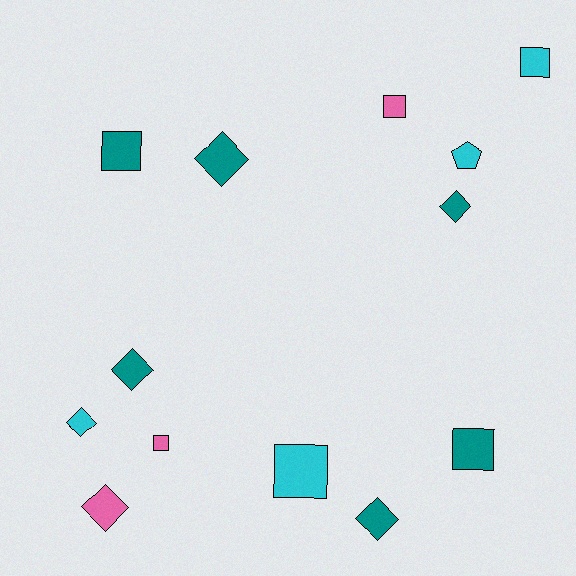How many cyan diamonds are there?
There is 1 cyan diamond.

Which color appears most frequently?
Teal, with 6 objects.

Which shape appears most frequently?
Diamond, with 6 objects.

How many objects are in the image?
There are 13 objects.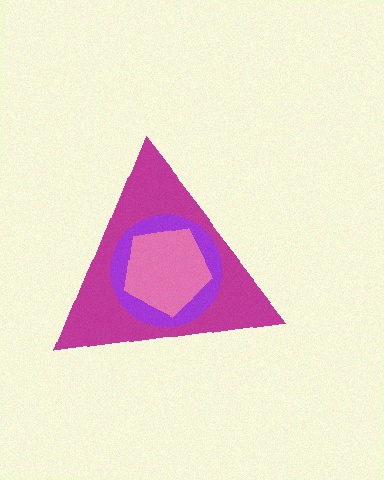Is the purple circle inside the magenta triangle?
Yes.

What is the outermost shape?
The magenta triangle.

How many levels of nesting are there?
3.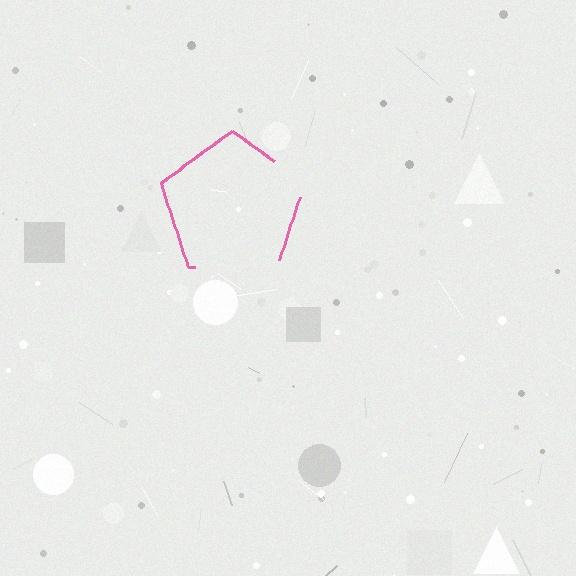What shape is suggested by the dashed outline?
The dashed outline suggests a pentagon.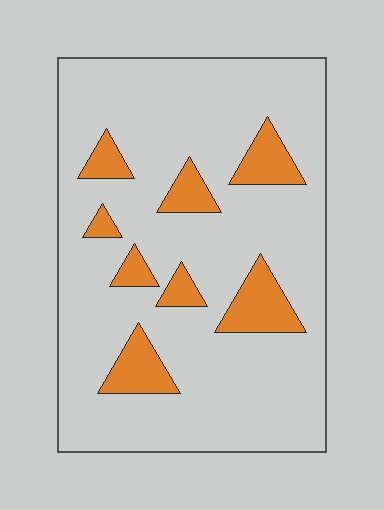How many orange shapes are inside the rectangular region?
8.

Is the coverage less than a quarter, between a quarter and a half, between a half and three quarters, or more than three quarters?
Less than a quarter.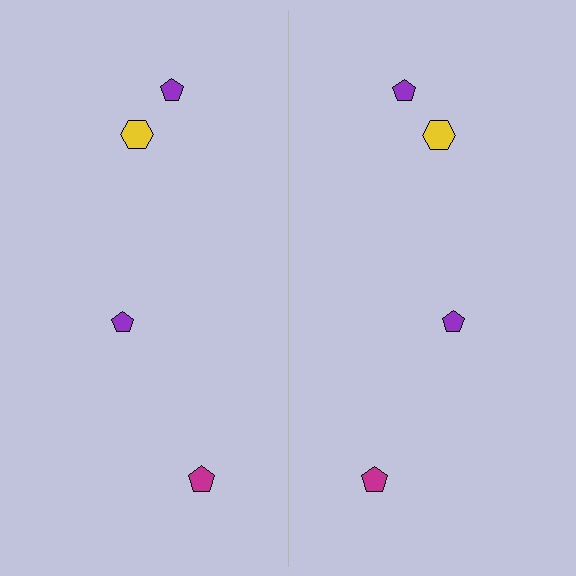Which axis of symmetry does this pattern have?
The pattern has a vertical axis of symmetry running through the center of the image.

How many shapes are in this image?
There are 8 shapes in this image.